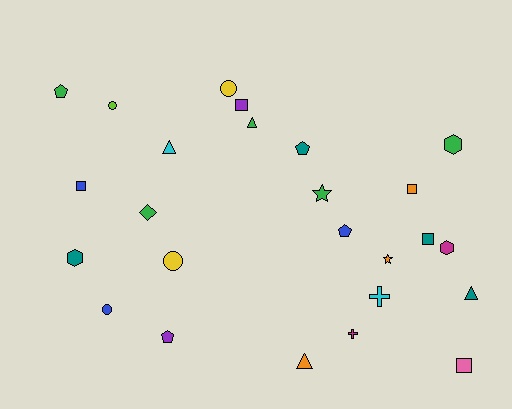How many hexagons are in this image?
There are 3 hexagons.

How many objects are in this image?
There are 25 objects.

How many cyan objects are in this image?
There are 2 cyan objects.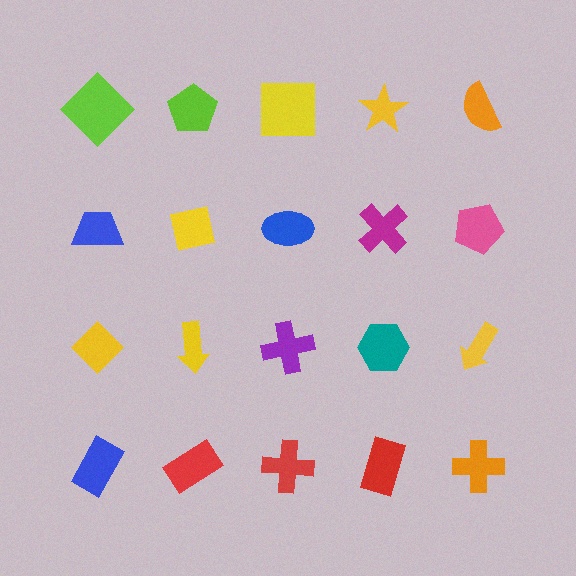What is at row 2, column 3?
A blue ellipse.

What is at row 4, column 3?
A red cross.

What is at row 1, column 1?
A lime diamond.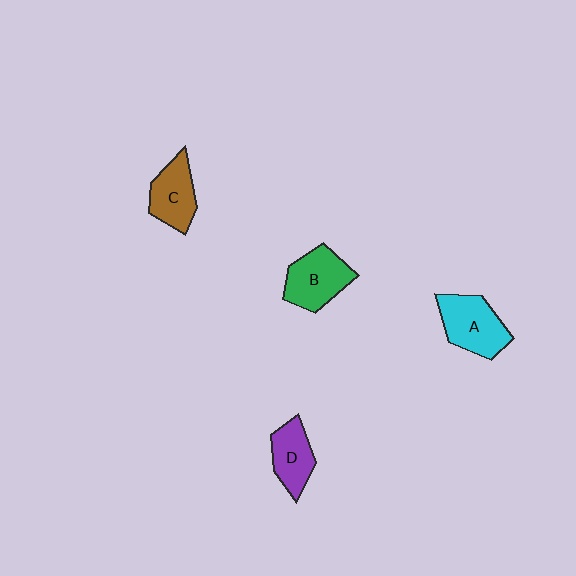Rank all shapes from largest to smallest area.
From largest to smallest: A (cyan), B (green), C (brown), D (purple).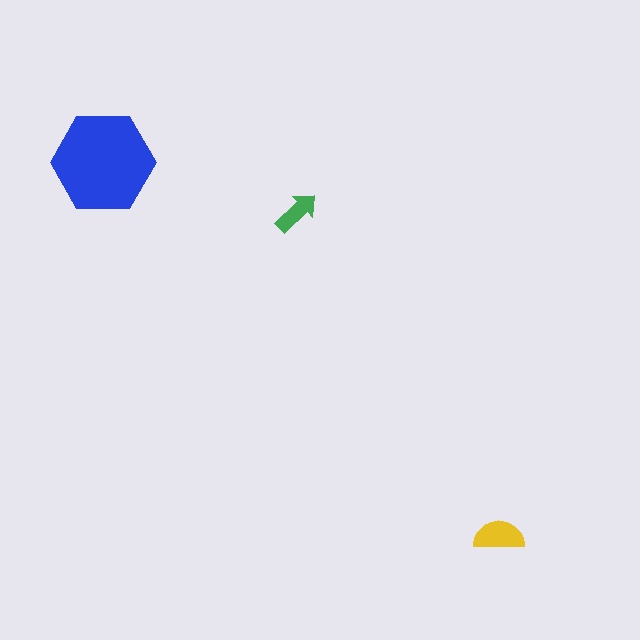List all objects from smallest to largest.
The green arrow, the yellow semicircle, the blue hexagon.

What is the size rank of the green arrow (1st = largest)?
3rd.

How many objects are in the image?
There are 3 objects in the image.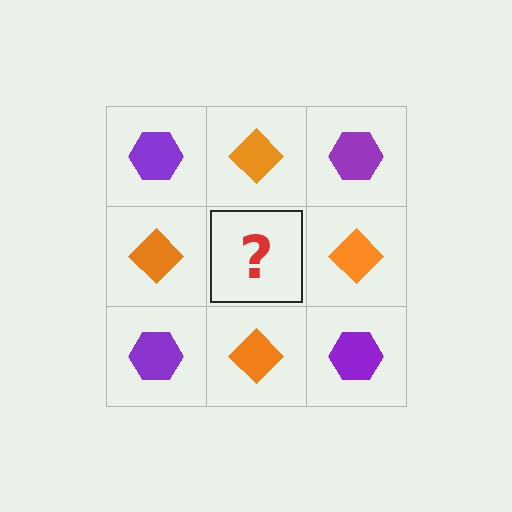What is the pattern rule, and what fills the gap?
The rule is that it alternates purple hexagon and orange diamond in a checkerboard pattern. The gap should be filled with a purple hexagon.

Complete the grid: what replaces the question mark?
The question mark should be replaced with a purple hexagon.